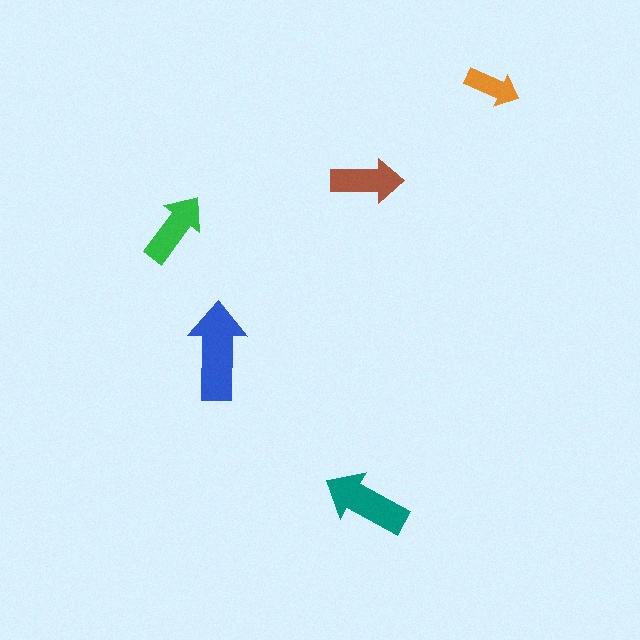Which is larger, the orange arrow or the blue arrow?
The blue one.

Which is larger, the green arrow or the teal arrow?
The teal one.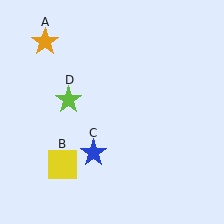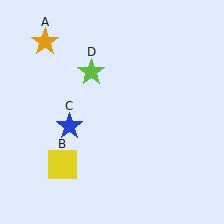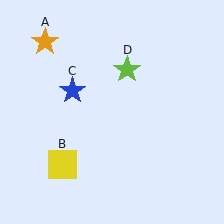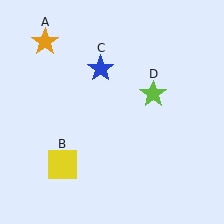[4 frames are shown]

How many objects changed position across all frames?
2 objects changed position: blue star (object C), lime star (object D).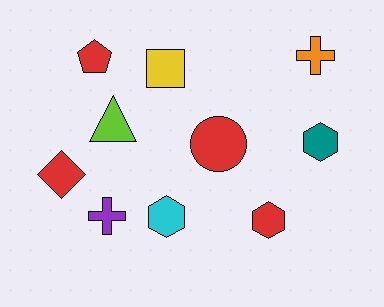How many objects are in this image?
There are 10 objects.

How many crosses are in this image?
There are 2 crosses.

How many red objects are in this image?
There are 4 red objects.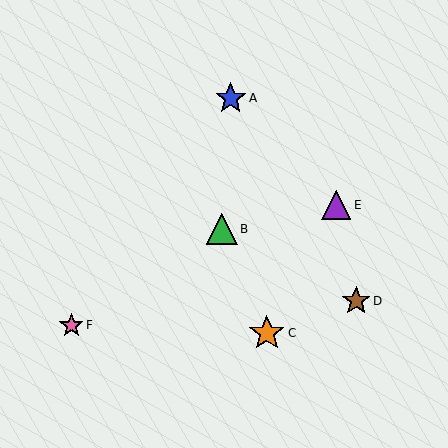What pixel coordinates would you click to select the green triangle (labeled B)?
Click at (222, 229) to select the green triangle B.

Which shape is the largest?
The orange star (labeled C) is the largest.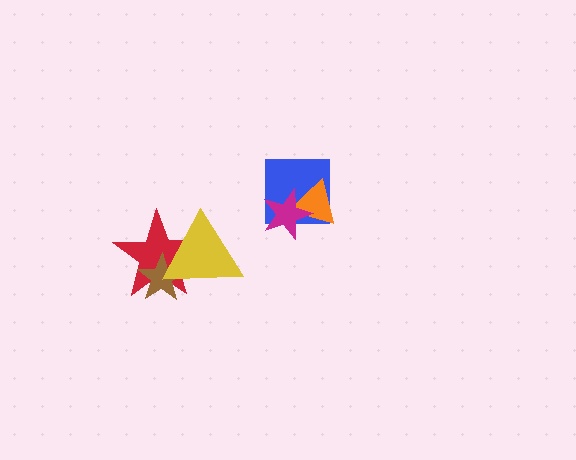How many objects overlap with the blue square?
2 objects overlap with the blue square.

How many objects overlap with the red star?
2 objects overlap with the red star.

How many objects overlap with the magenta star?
2 objects overlap with the magenta star.